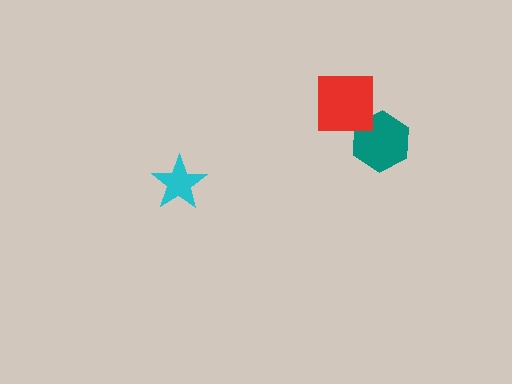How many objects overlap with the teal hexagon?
1 object overlaps with the teal hexagon.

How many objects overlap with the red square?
1 object overlaps with the red square.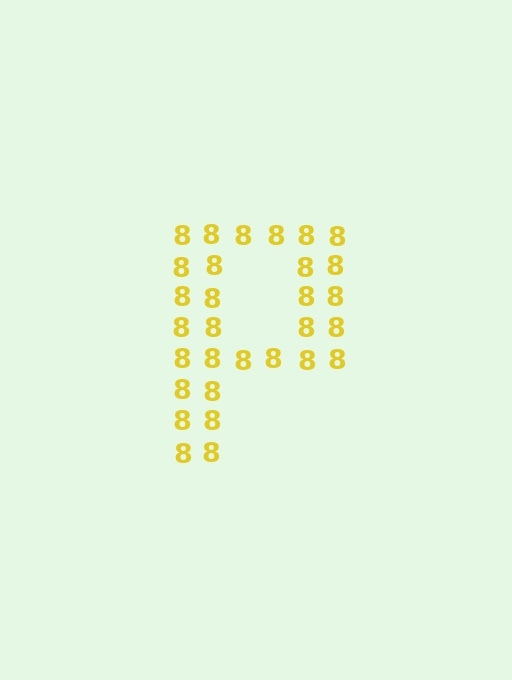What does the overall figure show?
The overall figure shows the letter P.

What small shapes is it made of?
It is made of small digit 8's.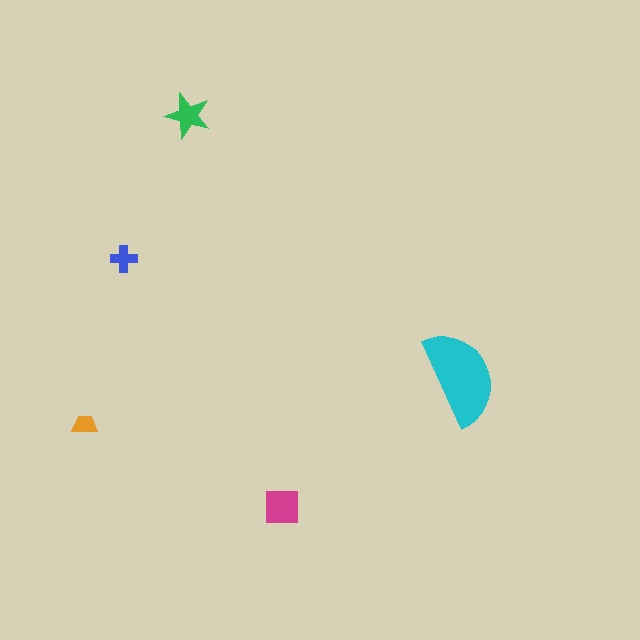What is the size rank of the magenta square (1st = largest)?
2nd.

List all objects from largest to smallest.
The cyan semicircle, the magenta square, the green star, the blue cross, the orange trapezoid.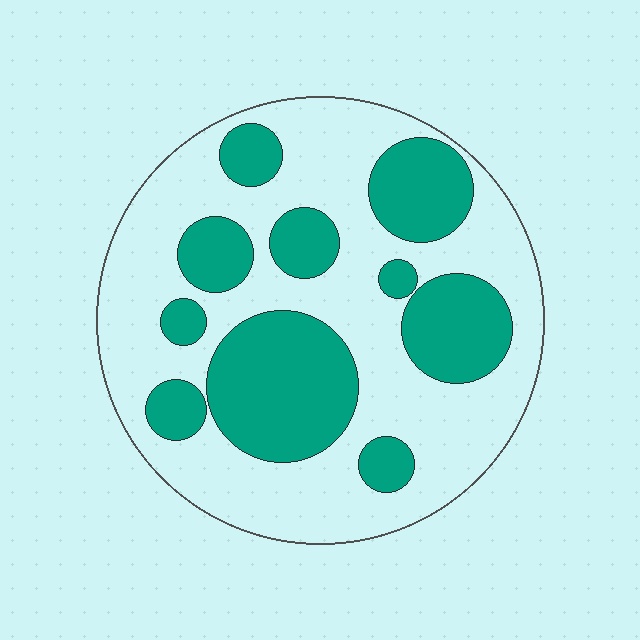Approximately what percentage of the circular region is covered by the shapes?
Approximately 35%.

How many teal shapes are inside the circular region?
10.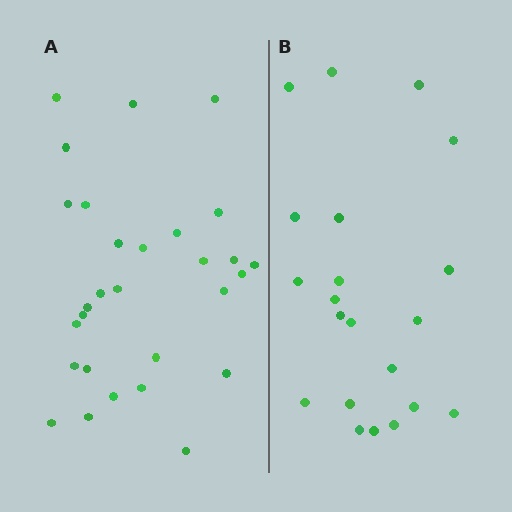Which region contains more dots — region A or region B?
Region A (the left region) has more dots.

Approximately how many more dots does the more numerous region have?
Region A has roughly 8 or so more dots than region B.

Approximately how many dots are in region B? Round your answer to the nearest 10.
About 20 dots. (The exact count is 21, which rounds to 20.)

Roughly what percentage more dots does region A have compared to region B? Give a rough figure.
About 40% more.